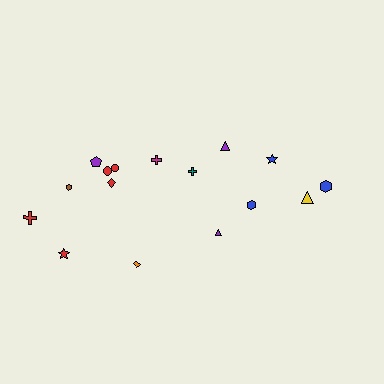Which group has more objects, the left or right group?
The left group.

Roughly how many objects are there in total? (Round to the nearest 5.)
Roughly 15 objects in total.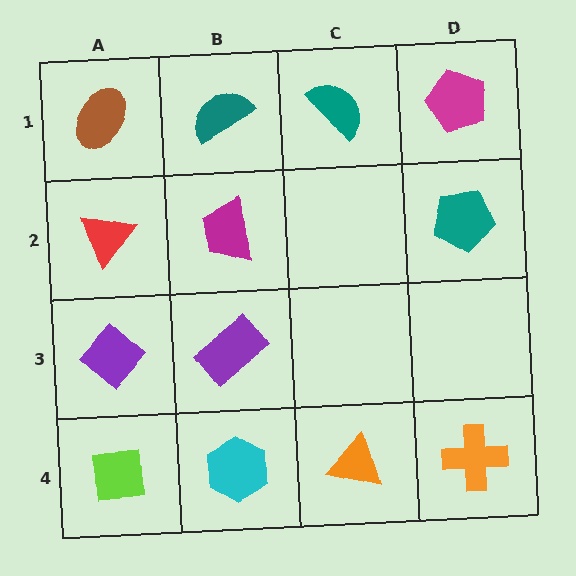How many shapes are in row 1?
4 shapes.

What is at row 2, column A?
A red triangle.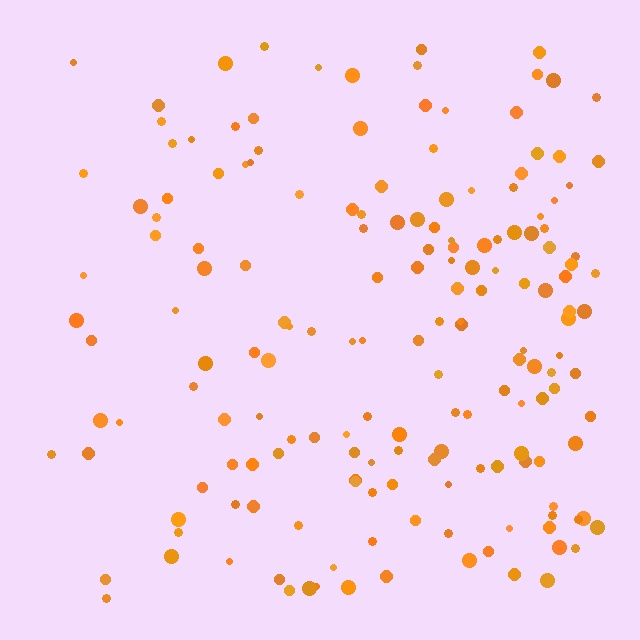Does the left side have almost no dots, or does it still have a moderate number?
Still a moderate number, just noticeably fewer than the right.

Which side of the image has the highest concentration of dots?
The right.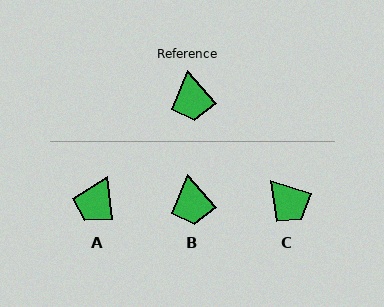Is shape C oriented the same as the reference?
No, it is off by about 31 degrees.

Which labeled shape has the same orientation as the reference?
B.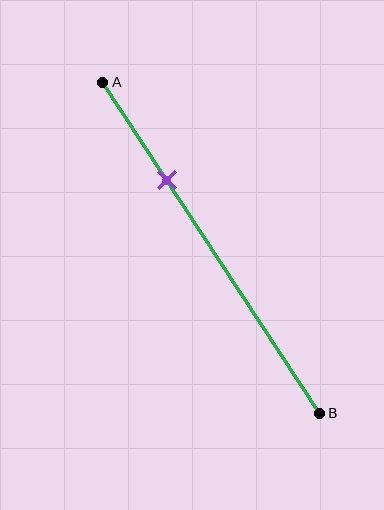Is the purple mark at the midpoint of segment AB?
No, the mark is at about 30% from A, not at the 50% midpoint.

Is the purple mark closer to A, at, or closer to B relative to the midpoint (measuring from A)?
The purple mark is closer to point A than the midpoint of segment AB.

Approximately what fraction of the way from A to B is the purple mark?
The purple mark is approximately 30% of the way from A to B.